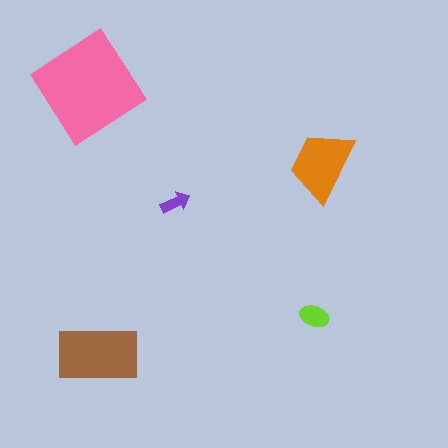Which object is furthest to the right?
The orange trapezoid is rightmost.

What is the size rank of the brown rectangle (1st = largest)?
2nd.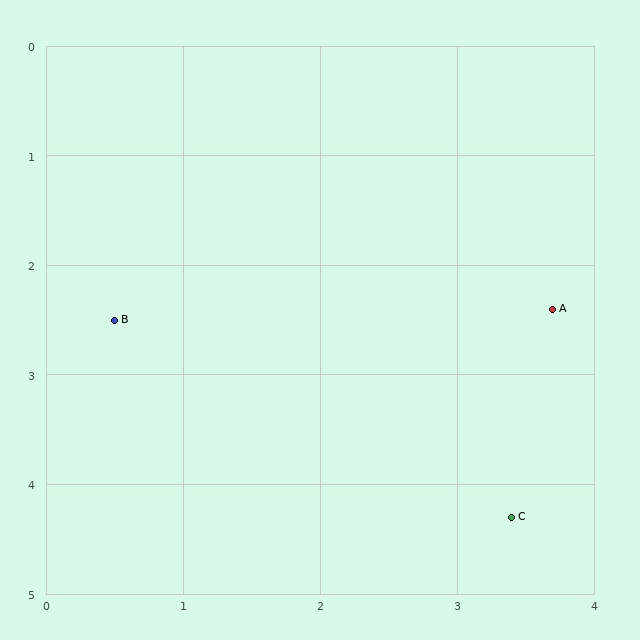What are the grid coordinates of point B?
Point B is at approximately (0.5, 2.5).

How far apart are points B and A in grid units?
Points B and A are about 3.2 grid units apart.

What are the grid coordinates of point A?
Point A is at approximately (3.7, 2.4).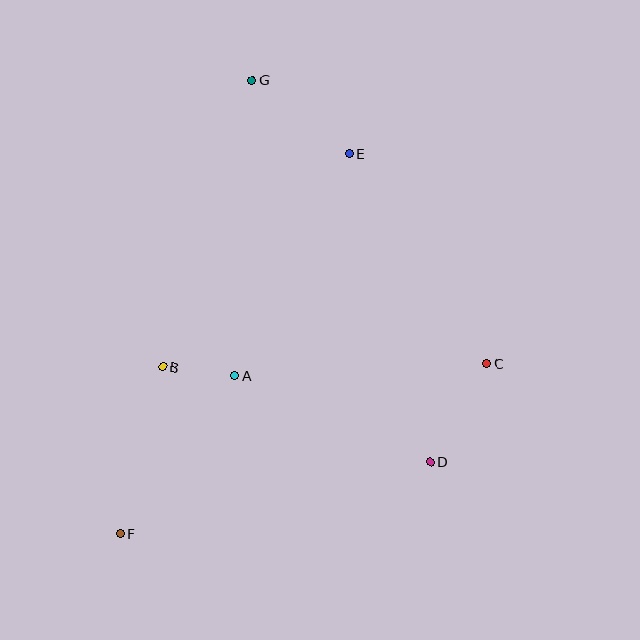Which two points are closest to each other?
Points A and B are closest to each other.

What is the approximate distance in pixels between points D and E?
The distance between D and E is approximately 318 pixels.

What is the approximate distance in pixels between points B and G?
The distance between B and G is approximately 301 pixels.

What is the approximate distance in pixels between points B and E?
The distance between B and E is approximately 284 pixels.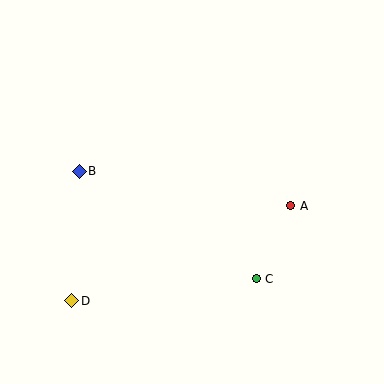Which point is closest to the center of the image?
Point A at (291, 206) is closest to the center.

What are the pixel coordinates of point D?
Point D is at (72, 301).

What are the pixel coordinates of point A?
Point A is at (291, 206).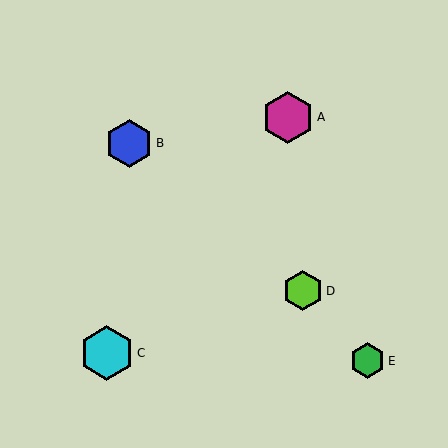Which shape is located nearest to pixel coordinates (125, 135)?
The blue hexagon (labeled B) at (129, 143) is nearest to that location.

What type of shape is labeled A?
Shape A is a magenta hexagon.